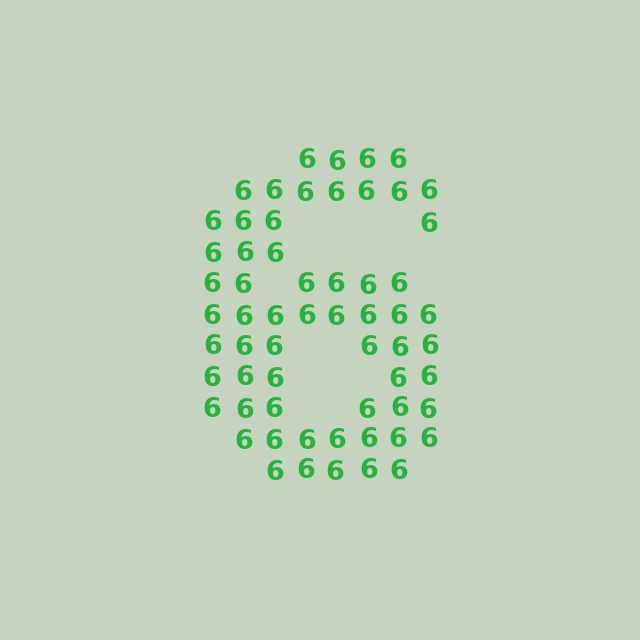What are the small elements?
The small elements are digit 6's.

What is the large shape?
The large shape is the digit 6.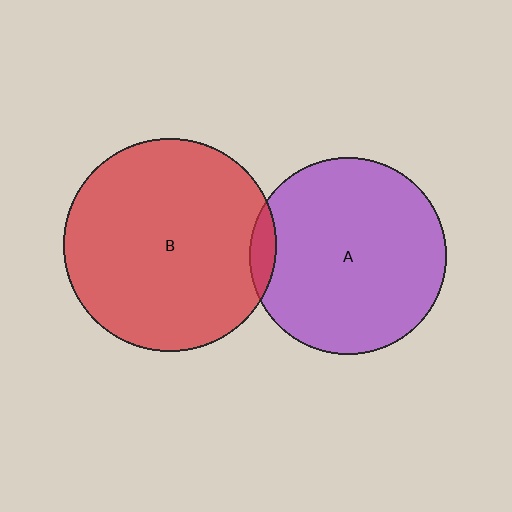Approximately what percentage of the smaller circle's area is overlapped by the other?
Approximately 5%.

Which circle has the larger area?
Circle B (red).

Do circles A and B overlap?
Yes.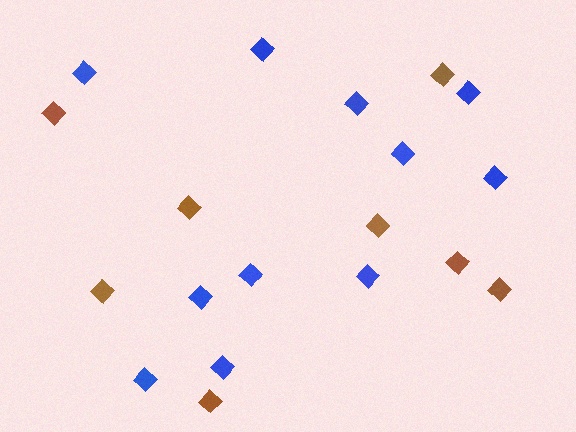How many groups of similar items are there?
There are 2 groups: one group of brown diamonds (8) and one group of blue diamonds (11).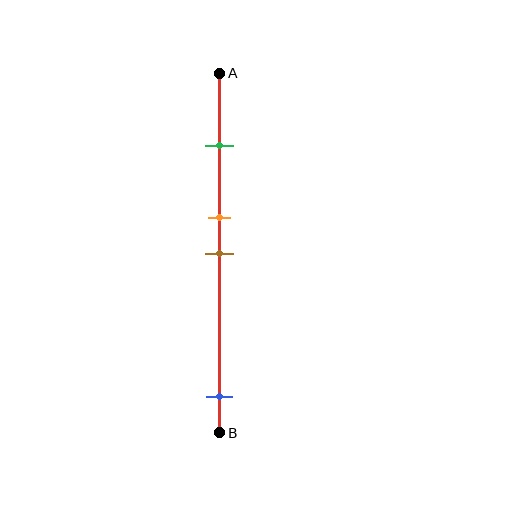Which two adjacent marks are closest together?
The orange and brown marks are the closest adjacent pair.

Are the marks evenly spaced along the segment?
No, the marks are not evenly spaced.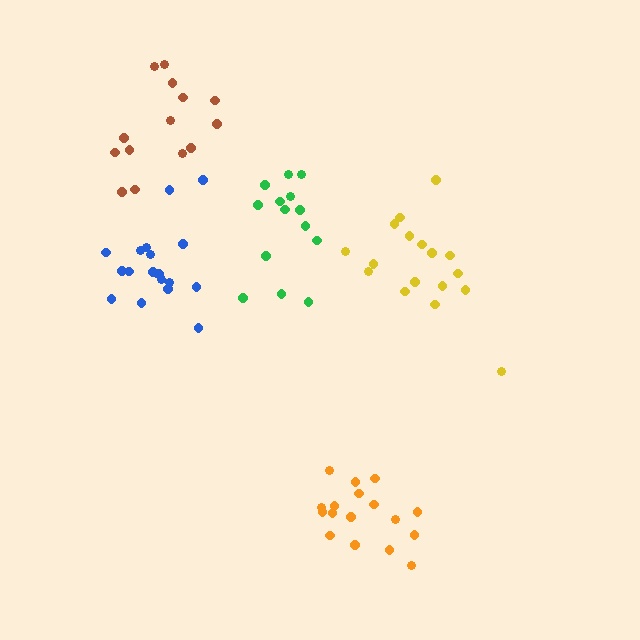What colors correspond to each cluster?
The clusters are colored: orange, green, yellow, brown, blue.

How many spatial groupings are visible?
There are 5 spatial groupings.